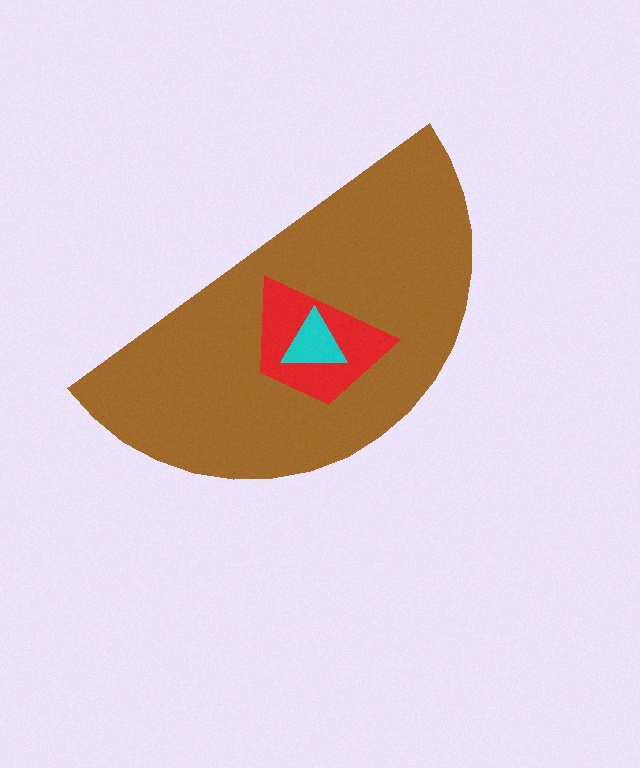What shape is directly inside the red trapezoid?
The cyan triangle.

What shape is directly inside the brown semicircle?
The red trapezoid.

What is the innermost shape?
The cyan triangle.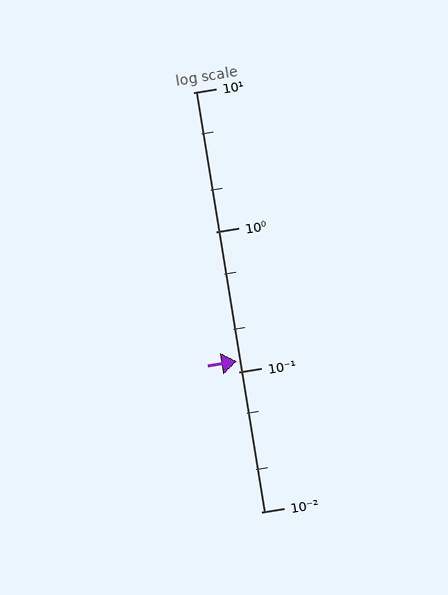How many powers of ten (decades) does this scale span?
The scale spans 3 decades, from 0.01 to 10.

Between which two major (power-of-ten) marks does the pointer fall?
The pointer is between 0.1 and 1.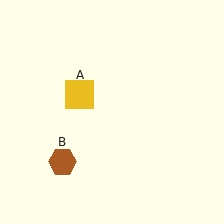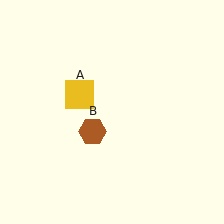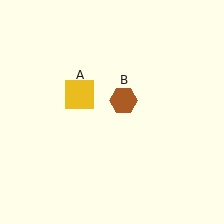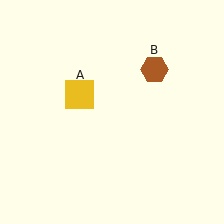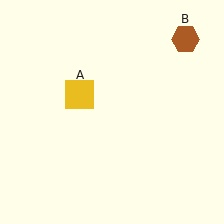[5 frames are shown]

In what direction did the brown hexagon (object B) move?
The brown hexagon (object B) moved up and to the right.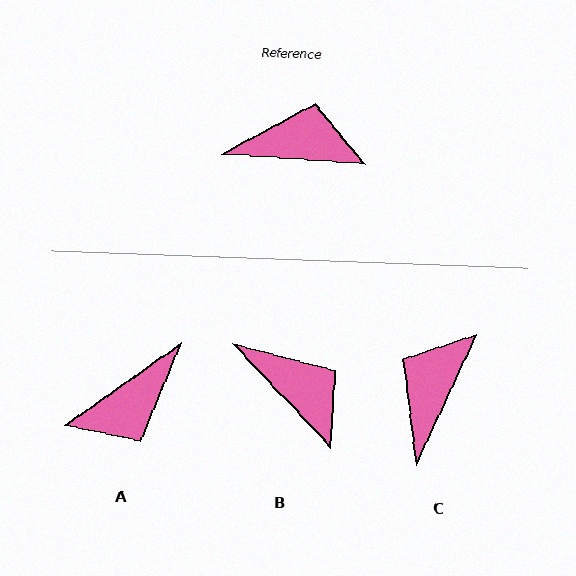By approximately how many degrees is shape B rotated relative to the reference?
Approximately 43 degrees clockwise.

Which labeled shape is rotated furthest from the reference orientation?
A, about 141 degrees away.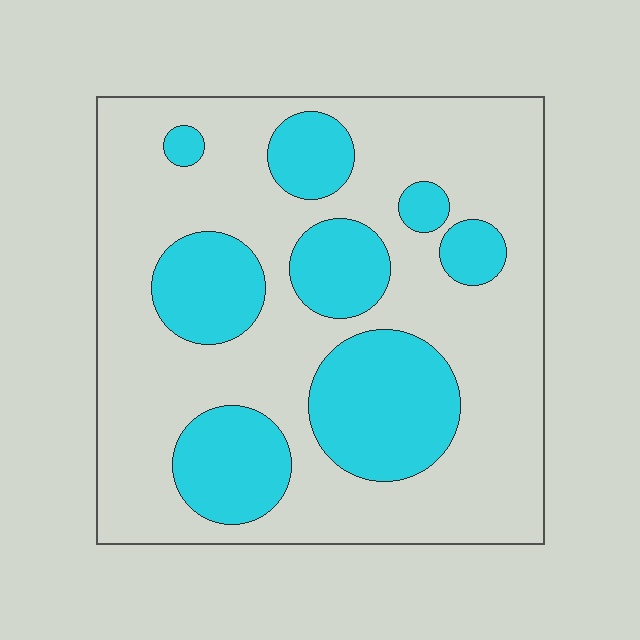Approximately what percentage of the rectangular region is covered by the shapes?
Approximately 30%.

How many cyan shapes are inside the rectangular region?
8.